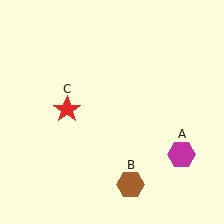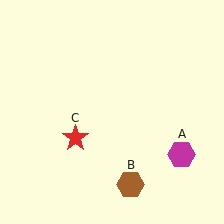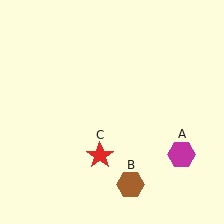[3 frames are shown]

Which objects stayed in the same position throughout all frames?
Magenta hexagon (object A) and brown hexagon (object B) remained stationary.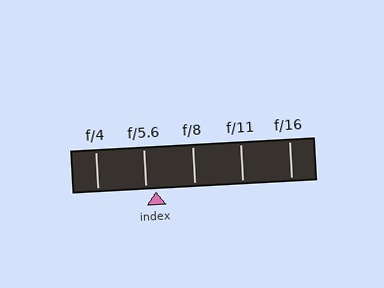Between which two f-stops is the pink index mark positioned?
The index mark is between f/5.6 and f/8.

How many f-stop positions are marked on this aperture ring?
There are 5 f-stop positions marked.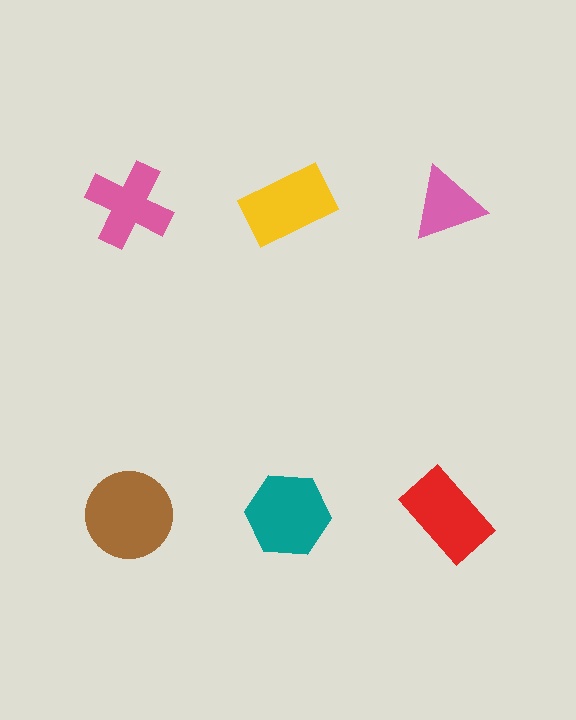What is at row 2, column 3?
A red rectangle.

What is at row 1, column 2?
A yellow rectangle.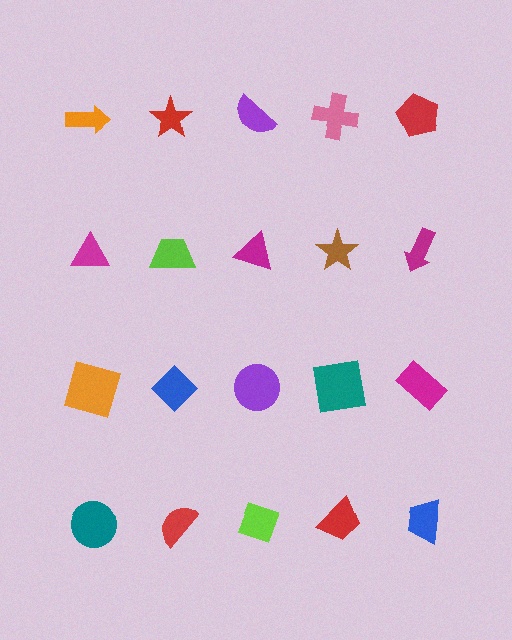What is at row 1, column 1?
An orange arrow.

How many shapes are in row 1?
5 shapes.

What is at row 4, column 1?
A teal circle.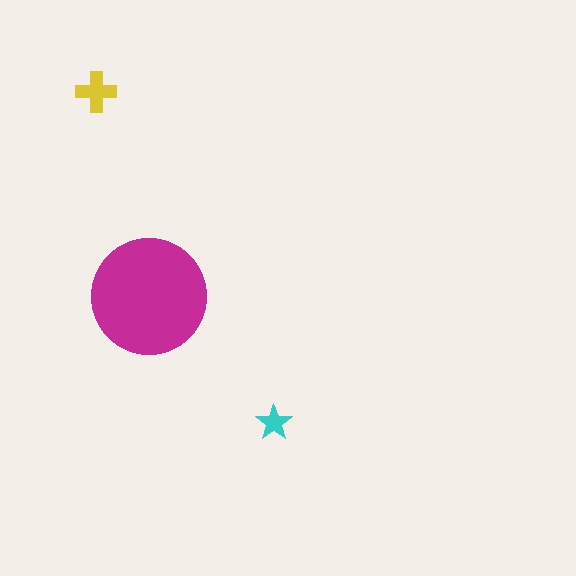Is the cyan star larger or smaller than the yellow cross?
Smaller.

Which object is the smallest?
The cyan star.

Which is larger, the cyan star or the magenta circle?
The magenta circle.